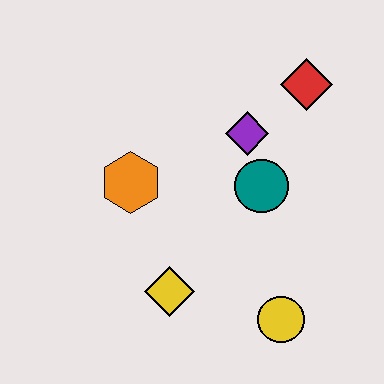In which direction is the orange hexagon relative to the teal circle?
The orange hexagon is to the left of the teal circle.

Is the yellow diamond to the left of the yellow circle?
Yes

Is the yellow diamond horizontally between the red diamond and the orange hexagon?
Yes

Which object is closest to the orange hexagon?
The yellow diamond is closest to the orange hexagon.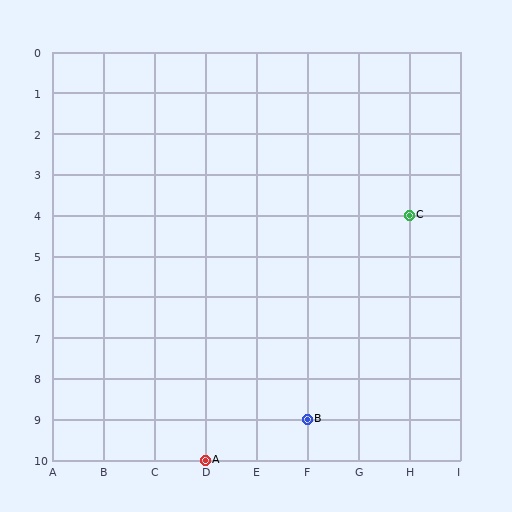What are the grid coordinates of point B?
Point B is at grid coordinates (F, 9).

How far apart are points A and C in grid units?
Points A and C are 4 columns and 6 rows apart (about 7.2 grid units diagonally).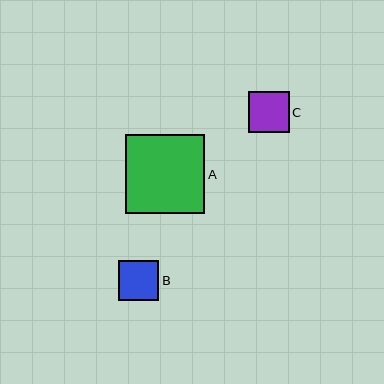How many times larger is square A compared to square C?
Square A is approximately 1.9 times the size of square C.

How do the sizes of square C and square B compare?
Square C and square B are approximately the same size.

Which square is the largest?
Square A is the largest with a size of approximately 79 pixels.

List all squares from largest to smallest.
From largest to smallest: A, C, B.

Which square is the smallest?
Square B is the smallest with a size of approximately 41 pixels.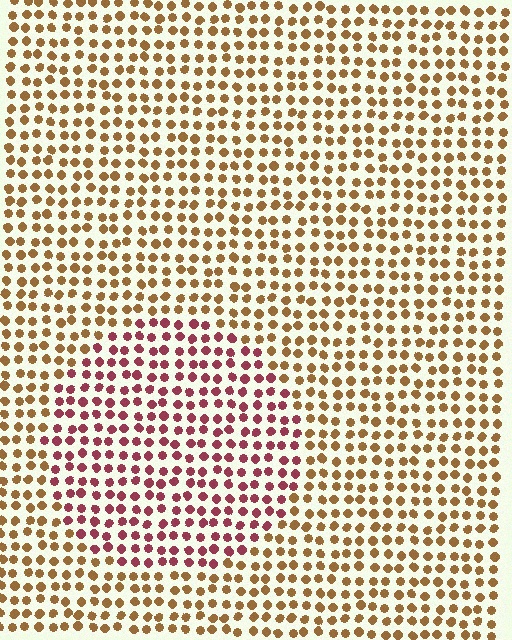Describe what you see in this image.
The image is filled with small brown elements in a uniform arrangement. A circle-shaped region is visible where the elements are tinted to a slightly different hue, forming a subtle color boundary.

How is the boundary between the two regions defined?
The boundary is defined purely by a slight shift in hue (about 48 degrees). Spacing, size, and orientation are identical on both sides.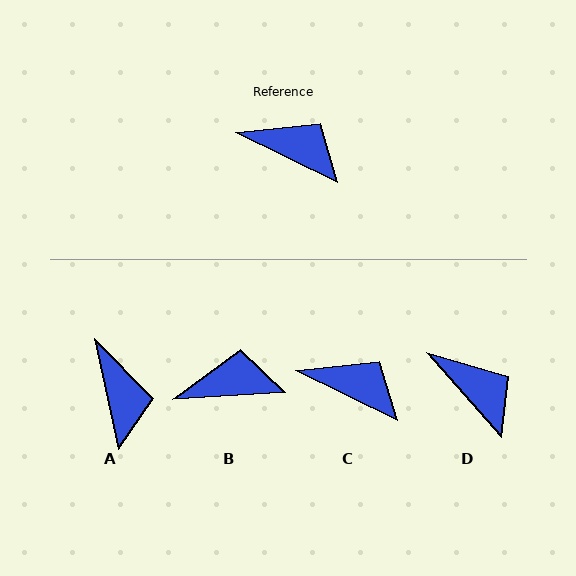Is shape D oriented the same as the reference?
No, it is off by about 23 degrees.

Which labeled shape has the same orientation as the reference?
C.